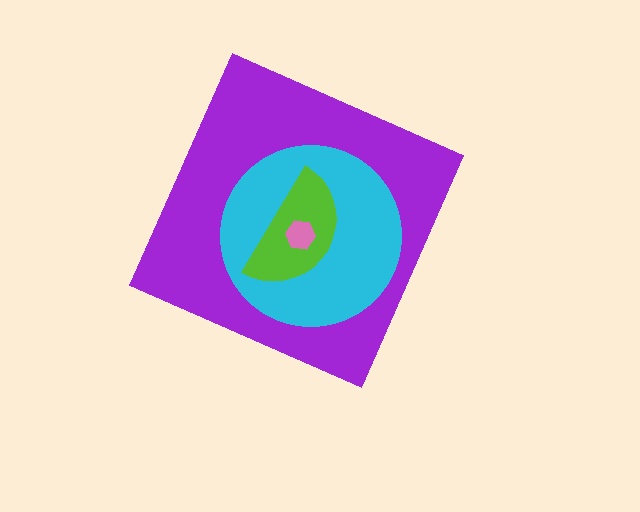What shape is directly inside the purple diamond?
The cyan circle.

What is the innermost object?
The pink hexagon.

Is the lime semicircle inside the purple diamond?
Yes.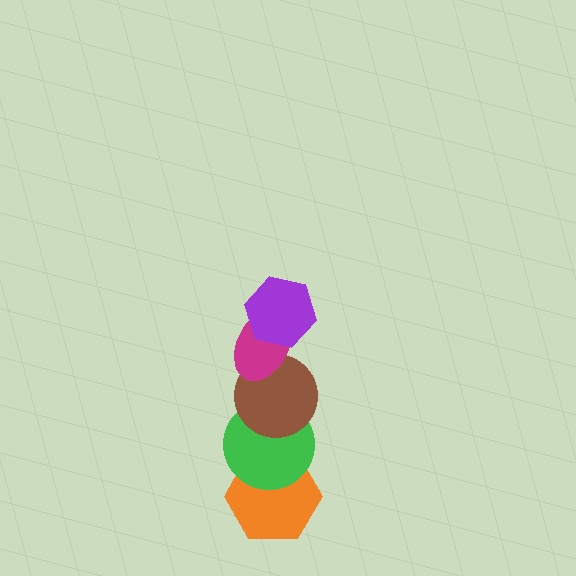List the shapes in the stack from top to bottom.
From top to bottom: the purple hexagon, the magenta ellipse, the brown circle, the green circle, the orange hexagon.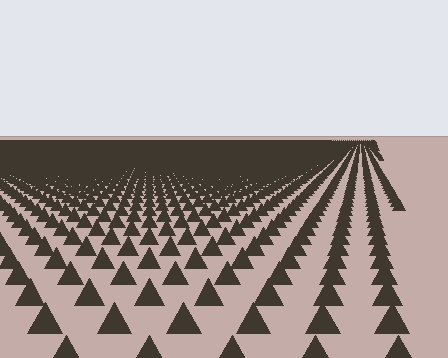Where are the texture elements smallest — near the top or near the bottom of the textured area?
Near the top.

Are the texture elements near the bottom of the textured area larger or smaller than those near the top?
Larger. Near the bottom, elements are closer to the viewer and appear at a bigger on-screen size.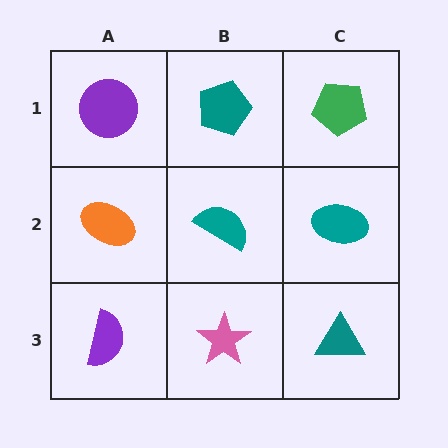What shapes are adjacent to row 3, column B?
A teal semicircle (row 2, column B), a purple semicircle (row 3, column A), a teal triangle (row 3, column C).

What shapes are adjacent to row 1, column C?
A teal ellipse (row 2, column C), a teal pentagon (row 1, column B).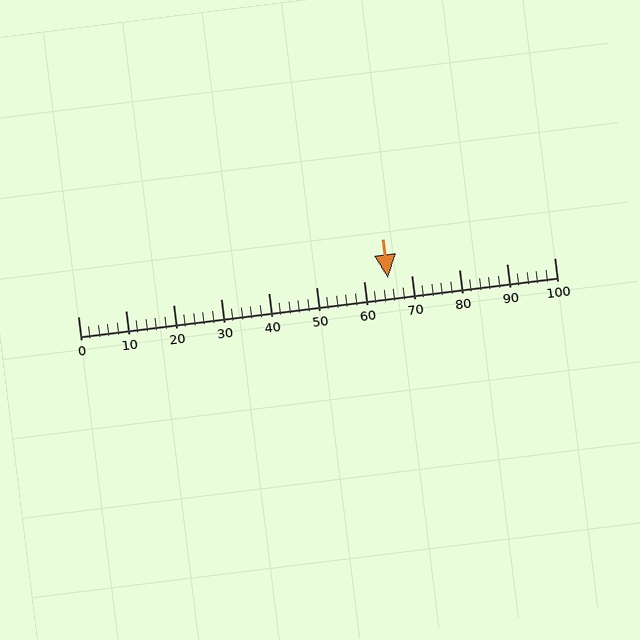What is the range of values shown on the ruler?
The ruler shows values from 0 to 100.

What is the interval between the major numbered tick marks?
The major tick marks are spaced 10 units apart.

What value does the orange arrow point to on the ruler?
The orange arrow points to approximately 65.